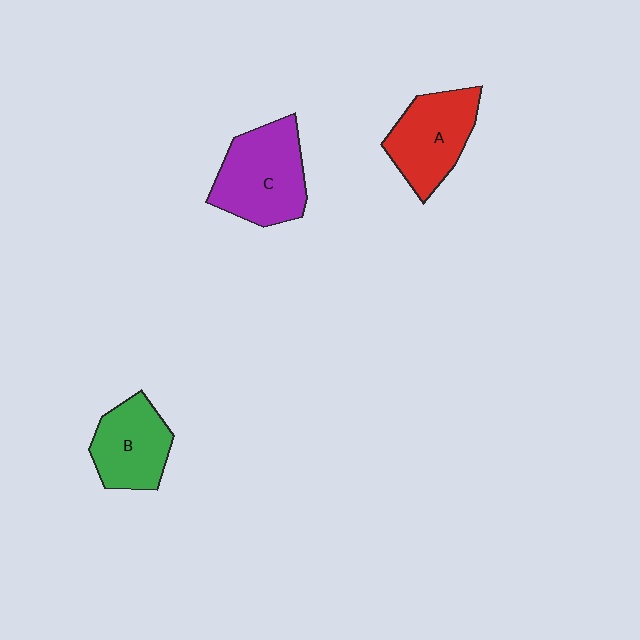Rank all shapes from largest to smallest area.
From largest to smallest: C (purple), A (red), B (green).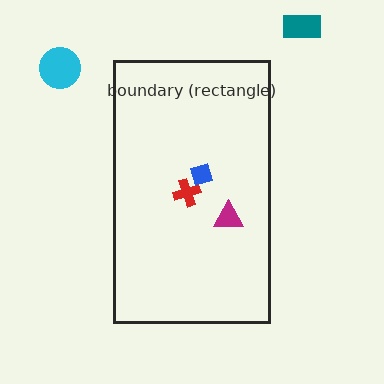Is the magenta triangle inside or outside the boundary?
Inside.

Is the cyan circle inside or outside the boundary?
Outside.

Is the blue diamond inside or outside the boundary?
Inside.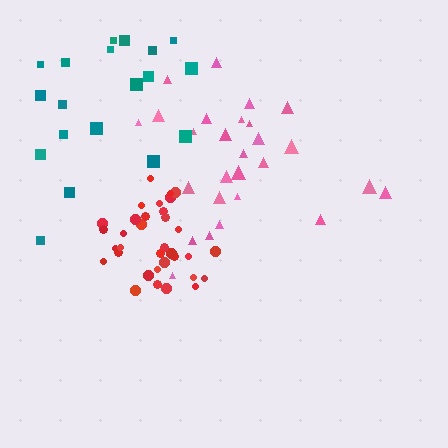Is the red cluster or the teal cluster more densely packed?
Red.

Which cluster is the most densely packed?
Red.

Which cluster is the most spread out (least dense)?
Teal.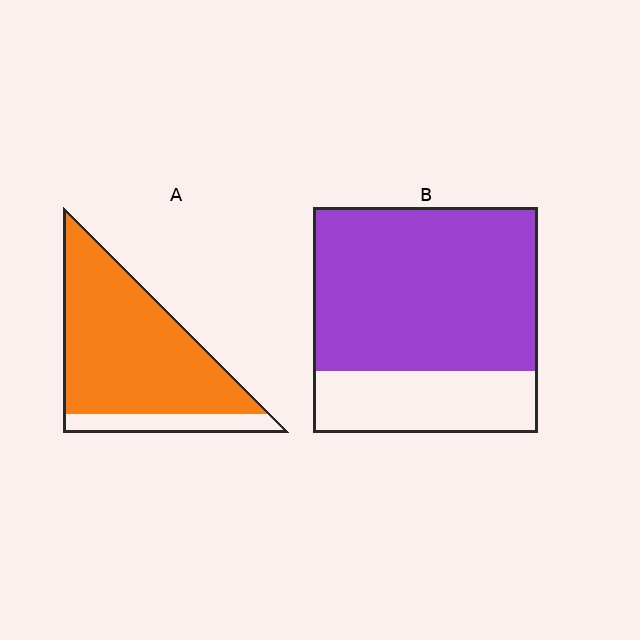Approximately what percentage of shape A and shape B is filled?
A is approximately 85% and B is approximately 75%.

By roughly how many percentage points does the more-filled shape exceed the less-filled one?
By roughly 10 percentage points (A over B).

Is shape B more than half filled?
Yes.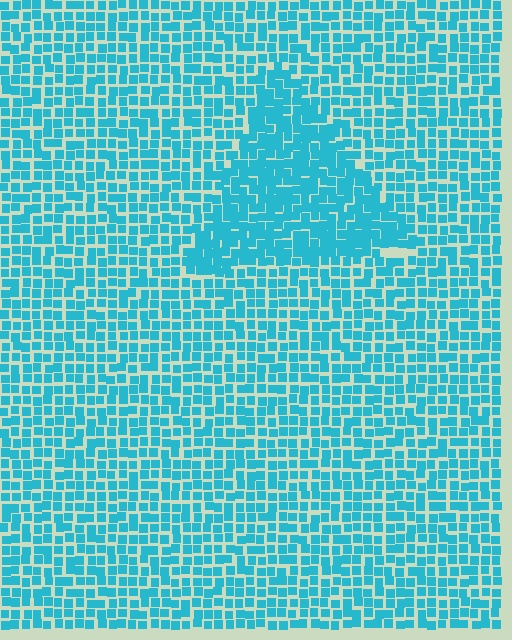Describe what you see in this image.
The image contains small cyan elements arranged at two different densities. A triangle-shaped region is visible where the elements are more densely packed than the surrounding area.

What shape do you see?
I see a triangle.